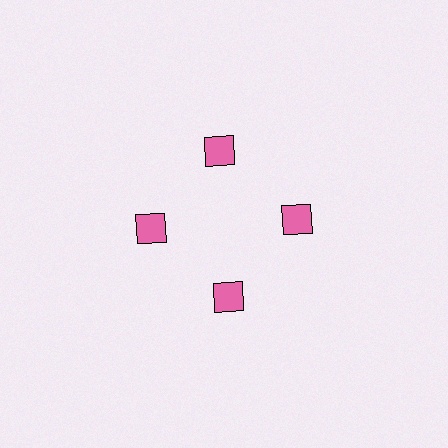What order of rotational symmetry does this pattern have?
This pattern has 4-fold rotational symmetry.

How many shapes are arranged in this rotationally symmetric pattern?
There are 4 shapes, arranged in 4 groups of 1.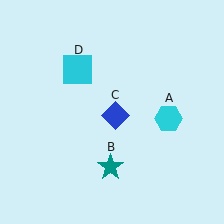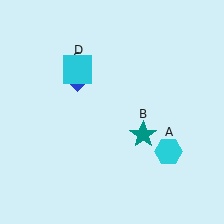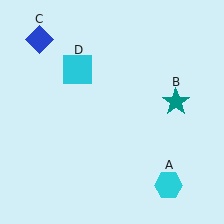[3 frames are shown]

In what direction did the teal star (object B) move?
The teal star (object B) moved up and to the right.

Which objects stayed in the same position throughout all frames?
Cyan square (object D) remained stationary.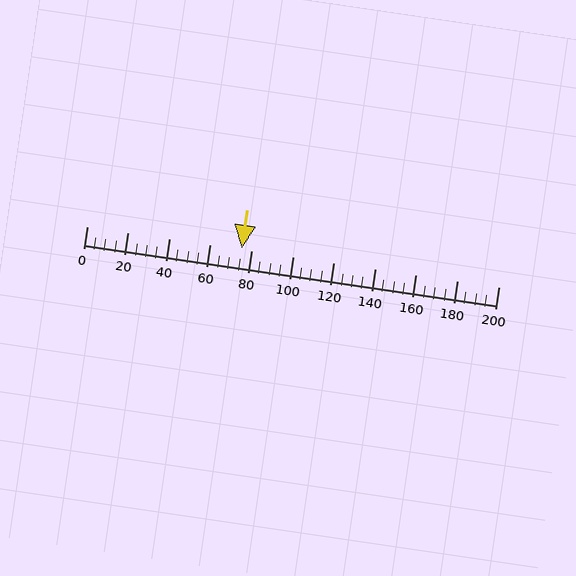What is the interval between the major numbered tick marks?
The major tick marks are spaced 20 units apart.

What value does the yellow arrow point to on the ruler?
The yellow arrow points to approximately 75.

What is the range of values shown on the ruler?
The ruler shows values from 0 to 200.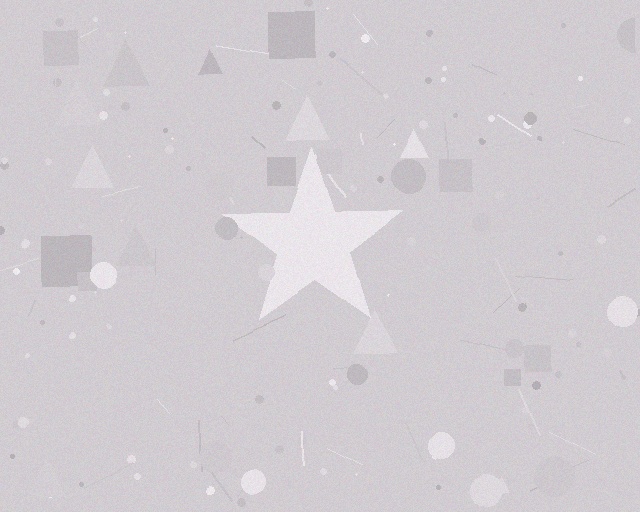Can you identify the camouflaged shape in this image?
The camouflaged shape is a star.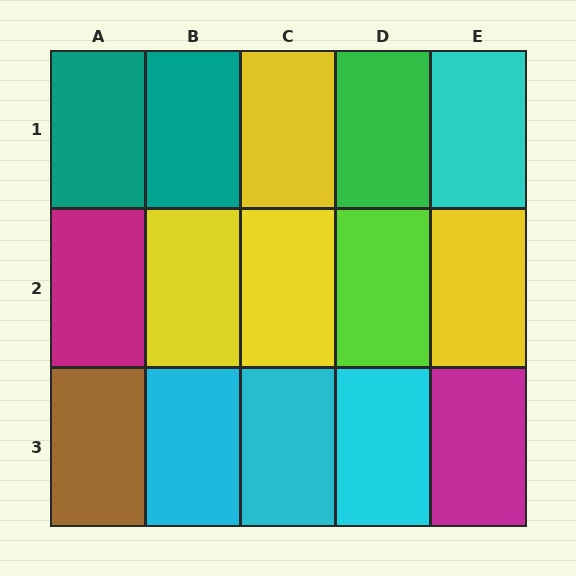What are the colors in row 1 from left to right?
Teal, teal, yellow, green, cyan.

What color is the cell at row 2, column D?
Lime.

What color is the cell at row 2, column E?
Yellow.